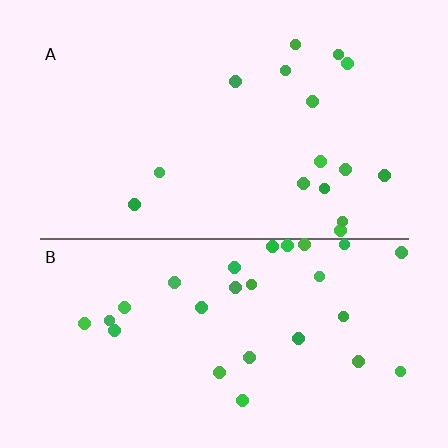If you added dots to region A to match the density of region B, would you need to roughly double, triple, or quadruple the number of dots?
Approximately double.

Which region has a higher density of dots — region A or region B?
B (the bottom).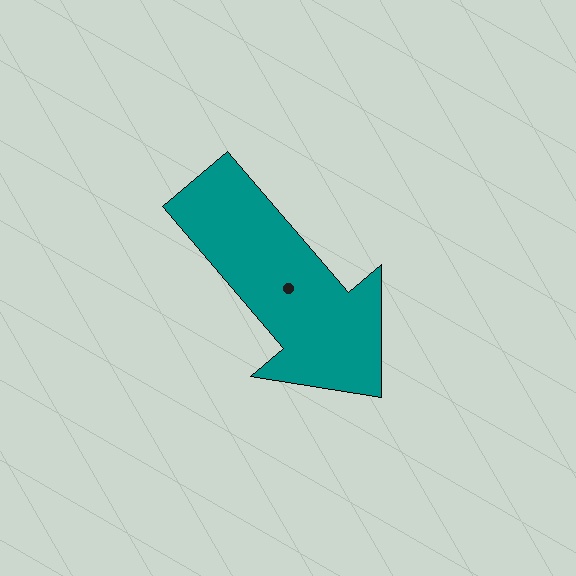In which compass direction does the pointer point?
Southeast.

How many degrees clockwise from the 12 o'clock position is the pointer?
Approximately 140 degrees.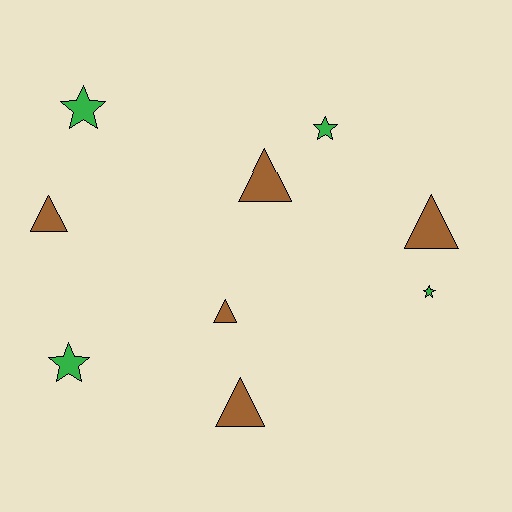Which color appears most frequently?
Brown, with 5 objects.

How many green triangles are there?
There are no green triangles.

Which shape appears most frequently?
Triangle, with 5 objects.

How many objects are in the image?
There are 9 objects.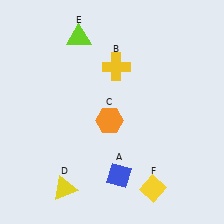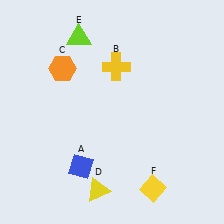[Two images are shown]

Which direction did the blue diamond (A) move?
The blue diamond (A) moved left.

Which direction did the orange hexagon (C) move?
The orange hexagon (C) moved up.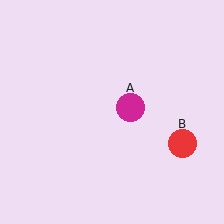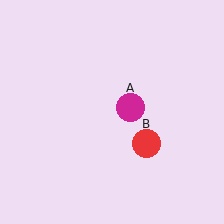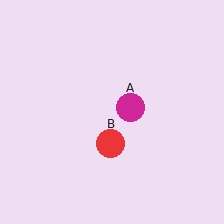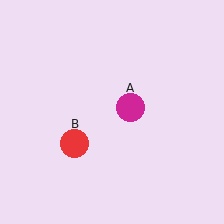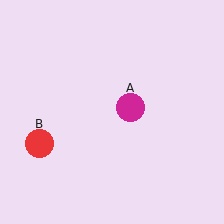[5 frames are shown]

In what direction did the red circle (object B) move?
The red circle (object B) moved left.